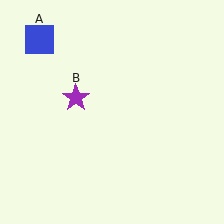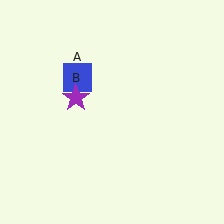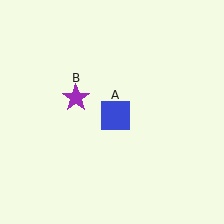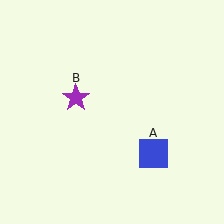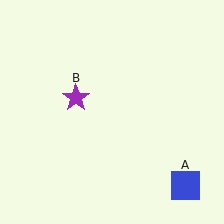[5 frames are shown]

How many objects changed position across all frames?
1 object changed position: blue square (object A).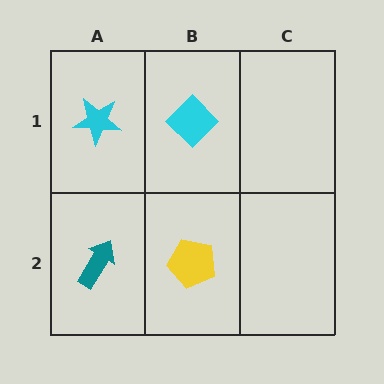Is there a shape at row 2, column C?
No, that cell is empty.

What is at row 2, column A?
A teal arrow.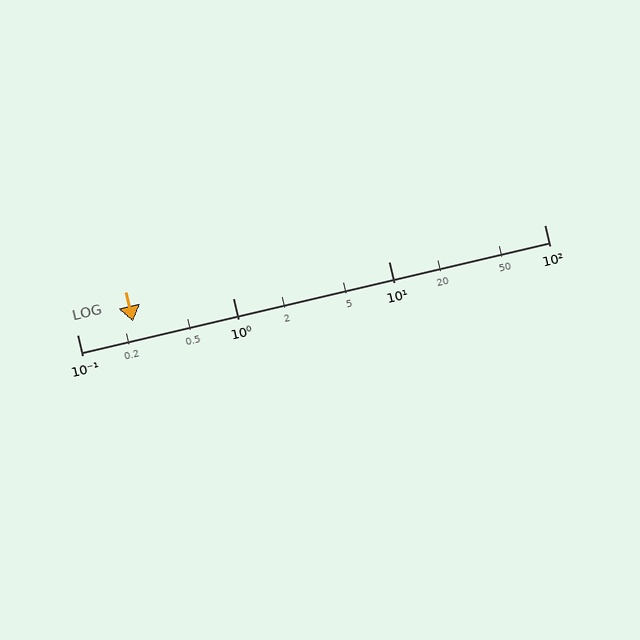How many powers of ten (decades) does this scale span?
The scale spans 3 decades, from 0.1 to 100.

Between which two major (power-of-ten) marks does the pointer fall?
The pointer is between 0.1 and 1.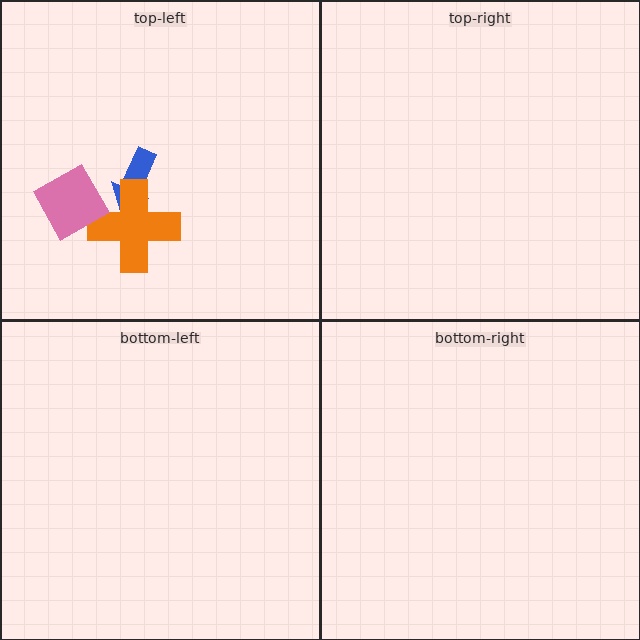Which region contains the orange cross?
The top-left region.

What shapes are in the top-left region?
The blue arrow, the orange cross, the pink diamond.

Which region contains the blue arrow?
The top-left region.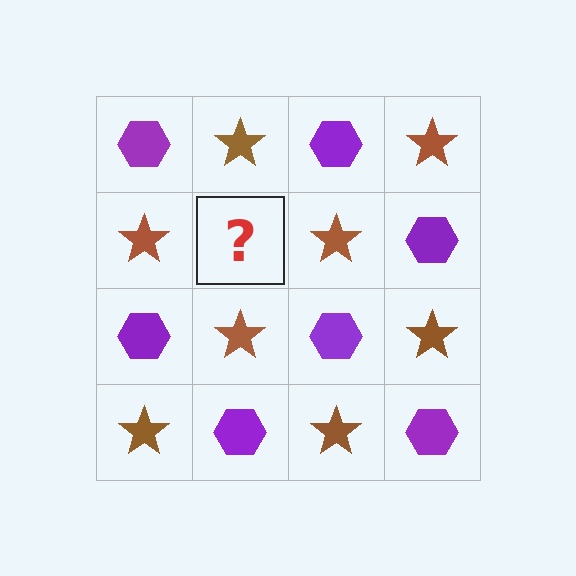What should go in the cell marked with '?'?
The missing cell should contain a purple hexagon.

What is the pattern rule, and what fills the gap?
The rule is that it alternates purple hexagon and brown star in a checkerboard pattern. The gap should be filled with a purple hexagon.